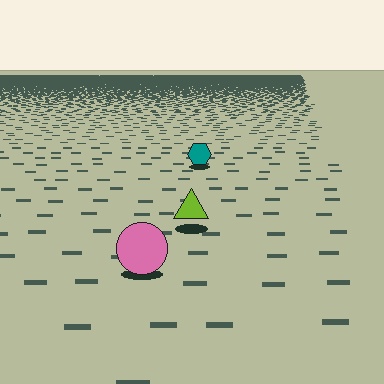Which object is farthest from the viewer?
The teal hexagon is farthest from the viewer. It appears smaller and the ground texture around it is denser.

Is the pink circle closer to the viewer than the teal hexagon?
Yes. The pink circle is closer — you can tell from the texture gradient: the ground texture is coarser near it.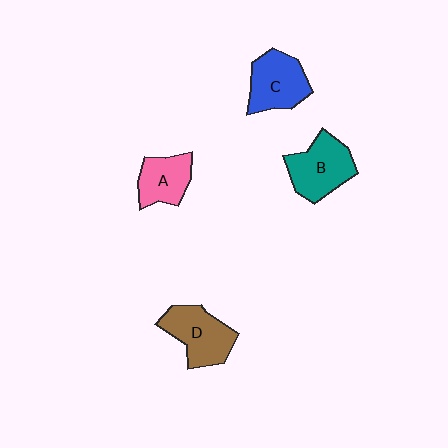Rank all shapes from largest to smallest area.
From largest to smallest: B (teal), D (brown), C (blue), A (pink).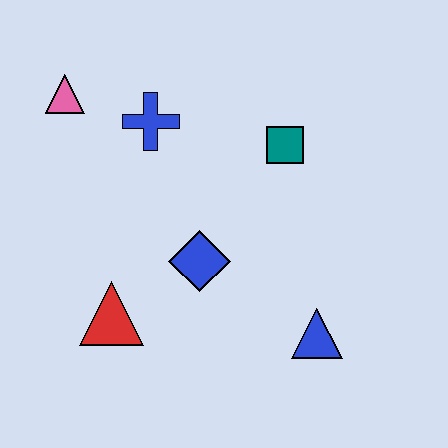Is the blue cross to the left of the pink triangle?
No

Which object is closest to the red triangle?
The blue diamond is closest to the red triangle.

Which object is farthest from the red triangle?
The teal square is farthest from the red triangle.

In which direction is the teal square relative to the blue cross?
The teal square is to the right of the blue cross.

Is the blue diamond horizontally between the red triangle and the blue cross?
No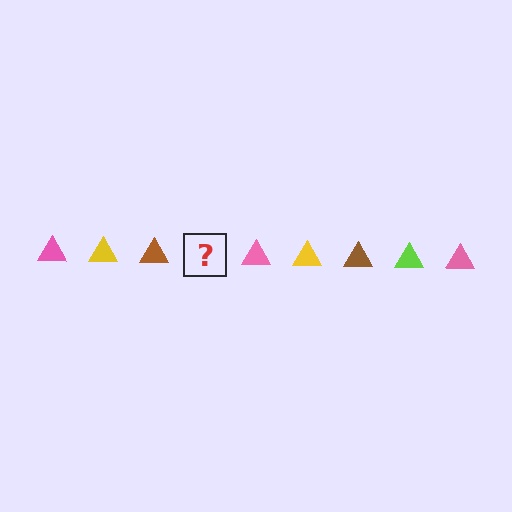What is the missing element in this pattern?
The missing element is a lime triangle.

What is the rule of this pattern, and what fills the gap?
The rule is that the pattern cycles through pink, yellow, brown, lime triangles. The gap should be filled with a lime triangle.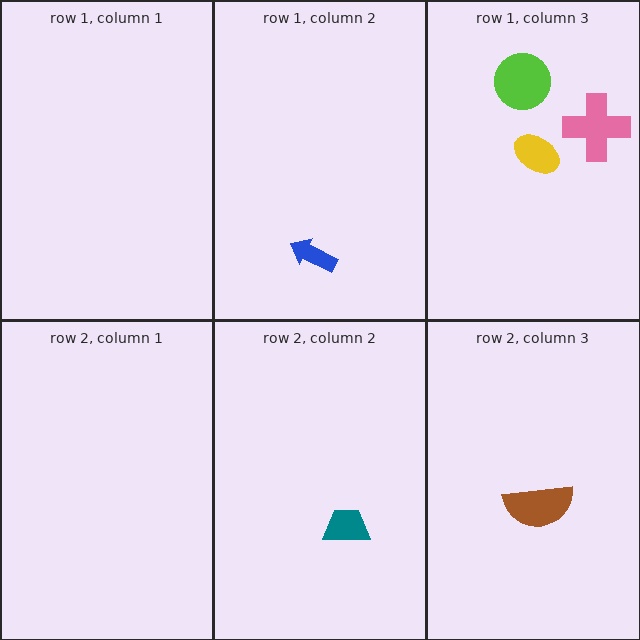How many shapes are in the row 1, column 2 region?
1.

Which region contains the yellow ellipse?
The row 1, column 3 region.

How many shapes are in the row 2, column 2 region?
1.